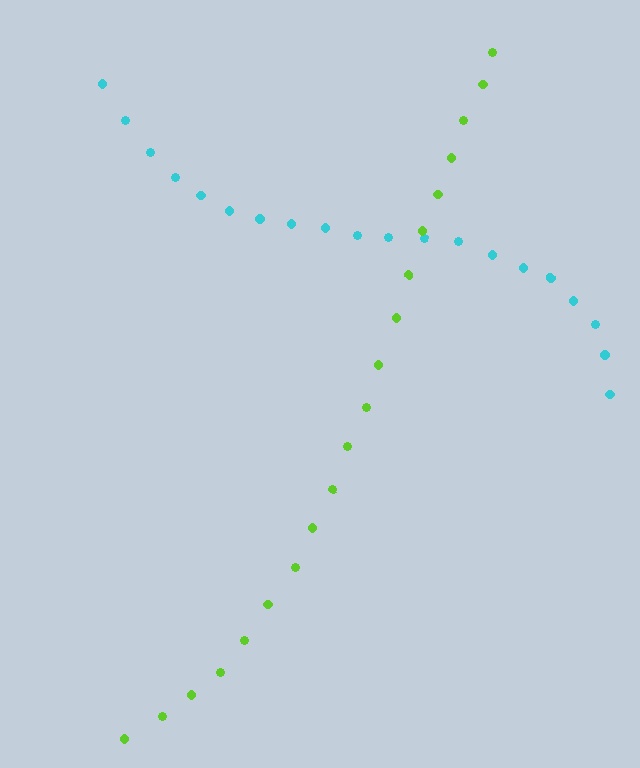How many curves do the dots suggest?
There are 2 distinct paths.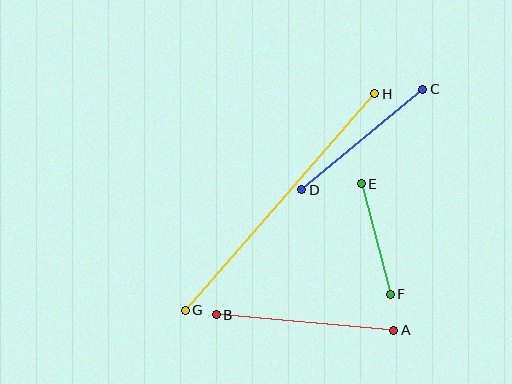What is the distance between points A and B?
The distance is approximately 178 pixels.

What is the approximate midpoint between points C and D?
The midpoint is at approximately (362, 140) pixels.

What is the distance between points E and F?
The distance is approximately 114 pixels.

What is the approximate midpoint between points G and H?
The midpoint is at approximately (280, 202) pixels.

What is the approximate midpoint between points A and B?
The midpoint is at approximately (305, 323) pixels.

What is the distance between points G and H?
The distance is approximately 288 pixels.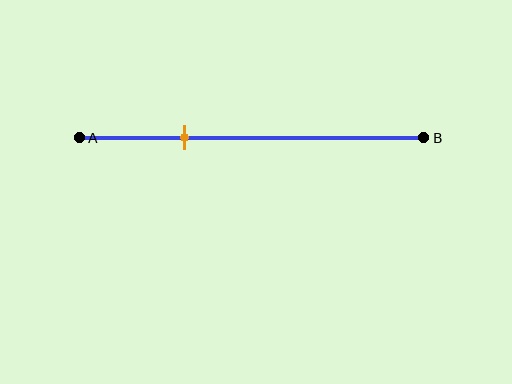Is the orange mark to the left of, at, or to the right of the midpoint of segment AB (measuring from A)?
The orange mark is to the left of the midpoint of segment AB.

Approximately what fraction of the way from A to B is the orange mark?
The orange mark is approximately 30% of the way from A to B.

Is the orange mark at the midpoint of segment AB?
No, the mark is at about 30% from A, not at the 50% midpoint.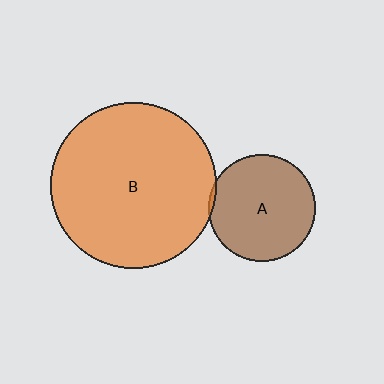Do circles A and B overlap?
Yes.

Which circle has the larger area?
Circle B (orange).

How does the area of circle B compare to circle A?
Approximately 2.4 times.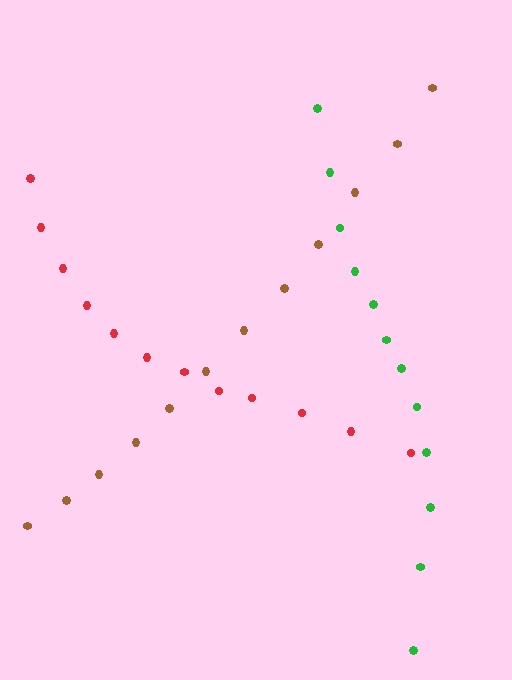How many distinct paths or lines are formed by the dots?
There are 3 distinct paths.